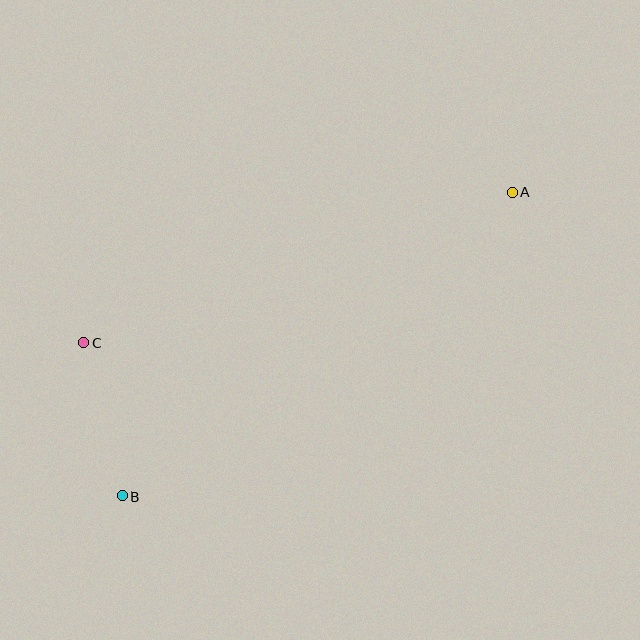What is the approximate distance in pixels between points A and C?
The distance between A and C is approximately 454 pixels.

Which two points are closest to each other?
Points B and C are closest to each other.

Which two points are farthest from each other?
Points A and B are farthest from each other.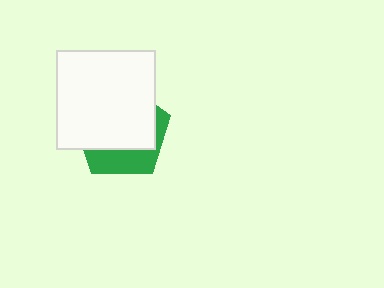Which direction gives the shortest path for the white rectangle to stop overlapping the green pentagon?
Moving toward the upper-left gives the shortest separation.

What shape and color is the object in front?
The object in front is a white rectangle.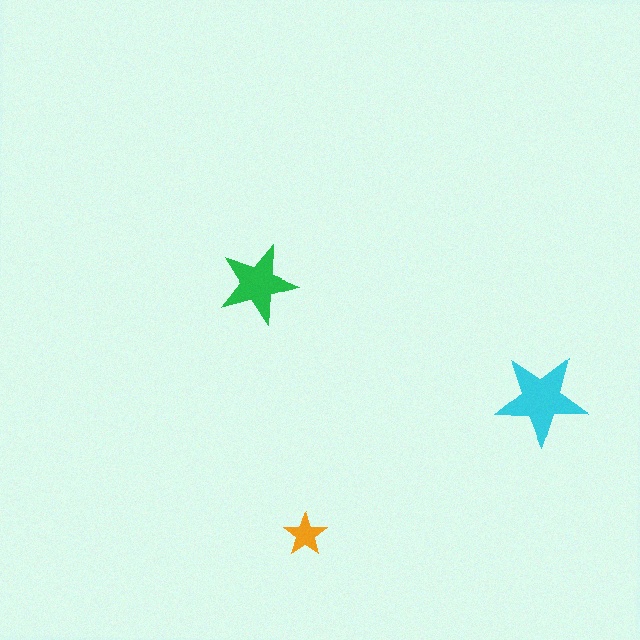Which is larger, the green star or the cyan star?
The cyan one.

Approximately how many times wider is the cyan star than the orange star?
About 2 times wider.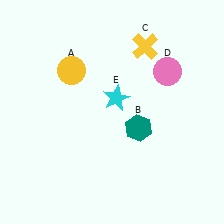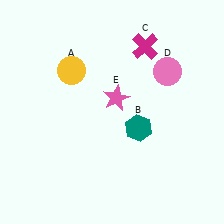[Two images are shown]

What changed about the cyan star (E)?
In Image 1, E is cyan. In Image 2, it changed to pink.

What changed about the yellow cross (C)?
In Image 1, C is yellow. In Image 2, it changed to magenta.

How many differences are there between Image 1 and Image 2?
There are 2 differences between the two images.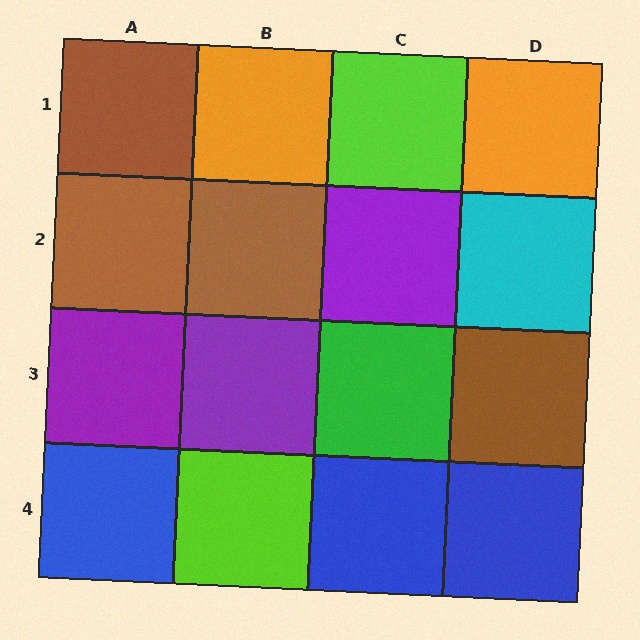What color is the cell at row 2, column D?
Cyan.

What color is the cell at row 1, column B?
Orange.